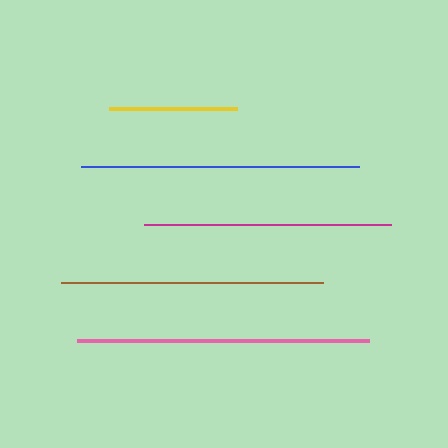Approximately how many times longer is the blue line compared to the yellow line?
The blue line is approximately 2.2 times the length of the yellow line.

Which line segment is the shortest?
The yellow line is the shortest at approximately 127 pixels.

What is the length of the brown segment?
The brown segment is approximately 262 pixels long.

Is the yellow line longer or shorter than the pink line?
The pink line is longer than the yellow line.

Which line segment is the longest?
The pink line is the longest at approximately 291 pixels.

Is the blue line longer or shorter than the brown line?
The blue line is longer than the brown line.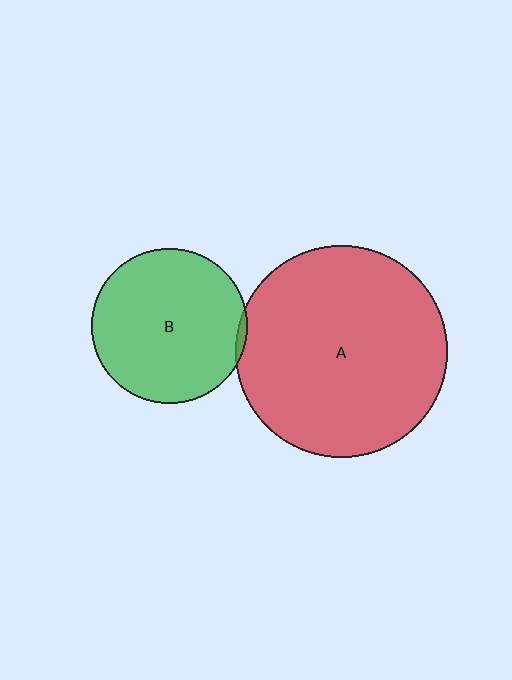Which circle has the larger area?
Circle A (red).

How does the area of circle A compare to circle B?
Approximately 1.9 times.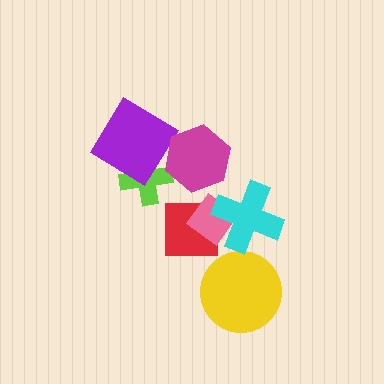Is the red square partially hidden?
Yes, it is partially covered by another shape.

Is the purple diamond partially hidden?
Yes, it is partially covered by another shape.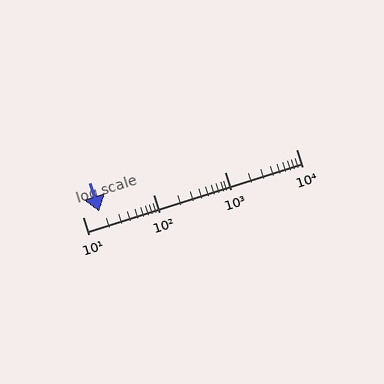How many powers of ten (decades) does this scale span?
The scale spans 3 decades, from 10 to 10000.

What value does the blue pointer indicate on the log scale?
The pointer indicates approximately 17.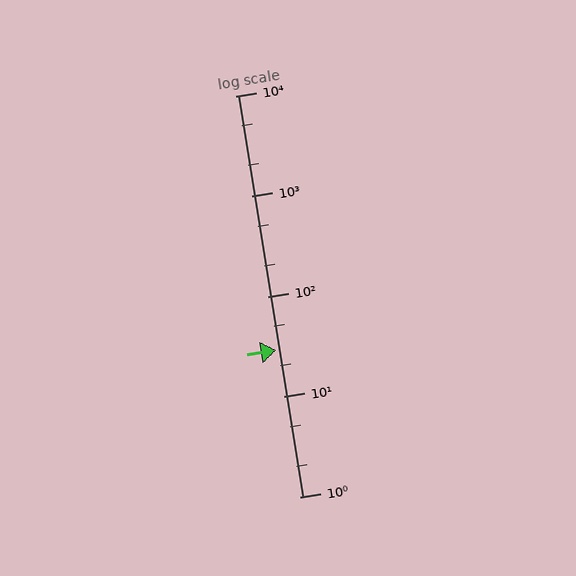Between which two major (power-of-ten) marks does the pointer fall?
The pointer is between 10 and 100.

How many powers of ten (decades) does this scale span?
The scale spans 4 decades, from 1 to 10000.